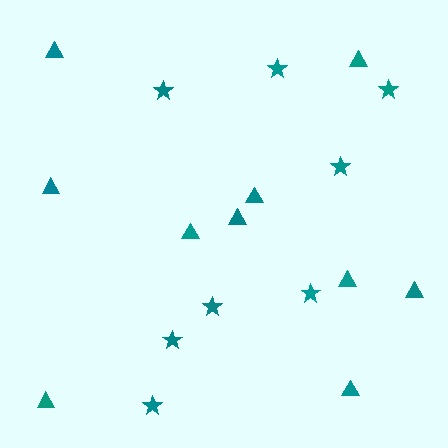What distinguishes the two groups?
There are 2 groups: one group of triangles (10) and one group of stars (8).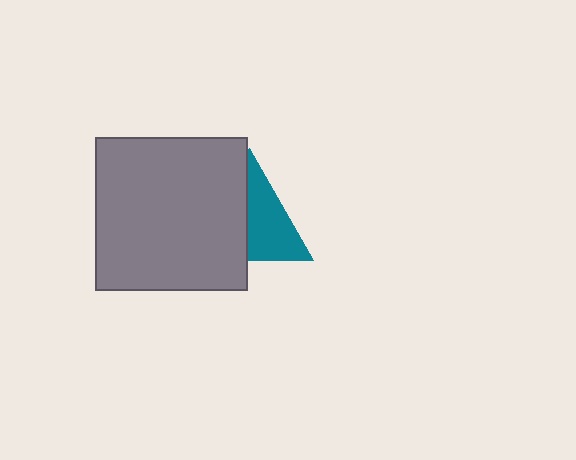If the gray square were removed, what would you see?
You would see the complete teal triangle.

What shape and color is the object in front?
The object in front is a gray square.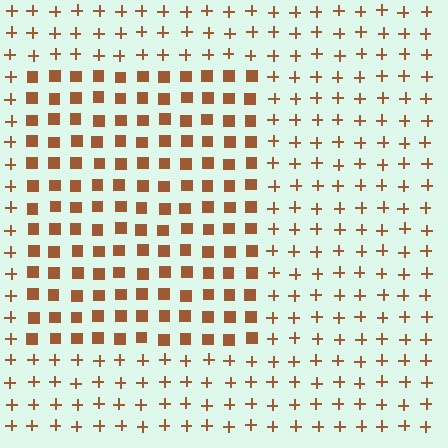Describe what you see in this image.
The image is filled with small brown elements arranged in a uniform grid. A rectangle-shaped region contains squares, while the surrounding area contains plus signs. The boundary is defined purely by the change in element shape.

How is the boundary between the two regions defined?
The boundary is defined by a change in element shape: squares inside vs. plus signs outside. All elements share the same color and spacing.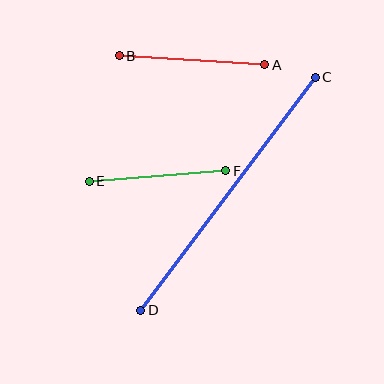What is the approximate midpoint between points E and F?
The midpoint is at approximately (158, 176) pixels.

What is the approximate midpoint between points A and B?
The midpoint is at approximately (192, 60) pixels.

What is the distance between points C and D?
The distance is approximately 291 pixels.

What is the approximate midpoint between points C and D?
The midpoint is at approximately (228, 194) pixels.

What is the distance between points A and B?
The distance is approximately 146 pixels.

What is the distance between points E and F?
The distance is approximately 137 pixels.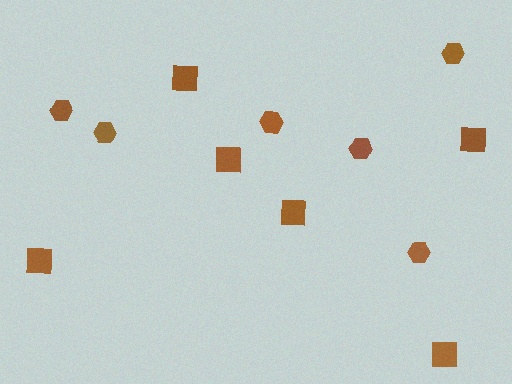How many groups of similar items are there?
There are 2 groups: one group of squares (6) and one group of hexagons (6).